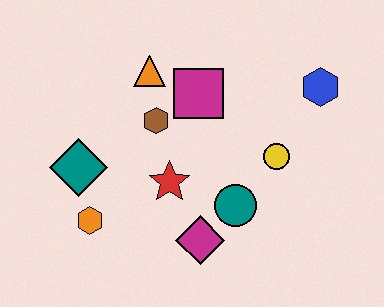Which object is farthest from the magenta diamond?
The blue hexagon is farthest from the magenta diamond.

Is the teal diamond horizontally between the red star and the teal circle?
No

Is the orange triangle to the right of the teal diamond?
Yes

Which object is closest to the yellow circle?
The teal circle is closest to the yellow circle.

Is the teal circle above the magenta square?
No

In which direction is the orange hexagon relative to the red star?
The orange hexagon is to the left of the red star.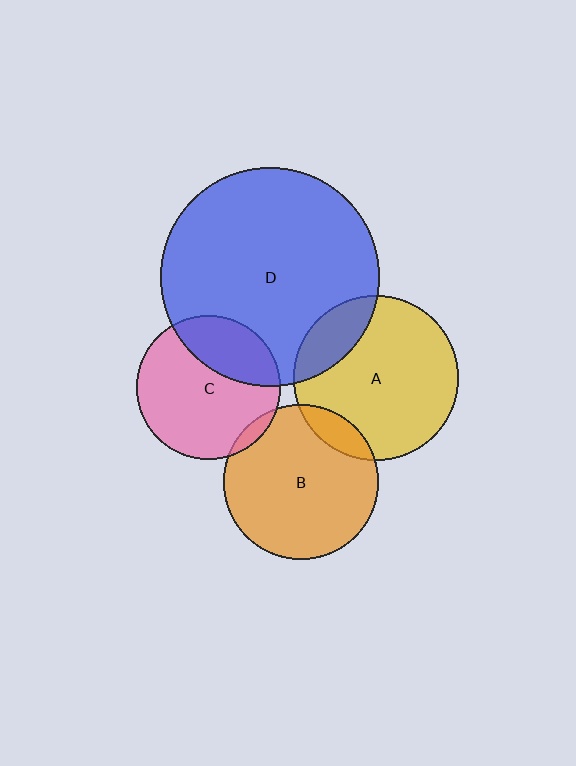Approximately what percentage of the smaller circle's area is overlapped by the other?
Approximately 10%.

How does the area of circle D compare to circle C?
Approximately 2.3 times.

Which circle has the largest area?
Circle D (blue).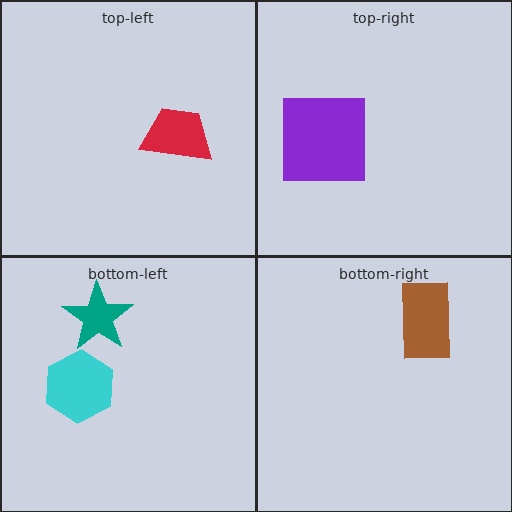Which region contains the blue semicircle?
The top-right region.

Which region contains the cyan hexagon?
The bottom-left region.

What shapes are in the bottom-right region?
The brown rectangle.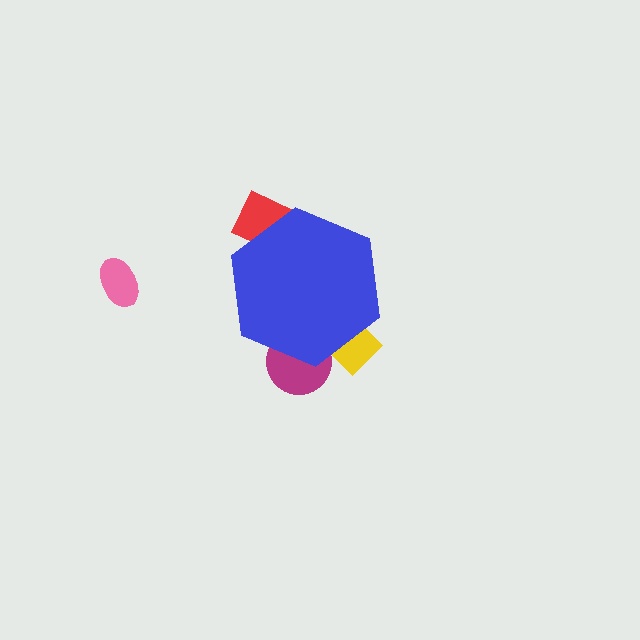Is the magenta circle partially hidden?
Yes, the magenta circle is partially hidden behind the blue hexagon.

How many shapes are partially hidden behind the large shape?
3 shapes are partially hidden.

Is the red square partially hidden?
Yes, the red square is partially hidden behind the blue hexagon.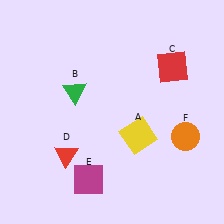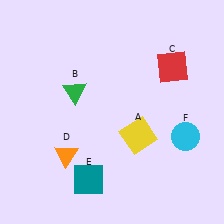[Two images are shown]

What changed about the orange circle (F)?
In Image 1, F is orange. In Image 2, it changed to cyan.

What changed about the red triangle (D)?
In Image 1, D is red. In Image 2, it changed to orange.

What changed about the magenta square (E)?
In Image 1, E is magenta. In Image 2, it changed to teal.